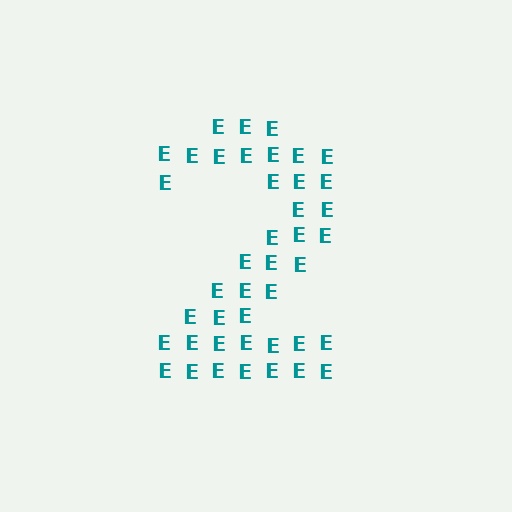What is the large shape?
The large shape is the digit 2.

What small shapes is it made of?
It is made of small letter E's.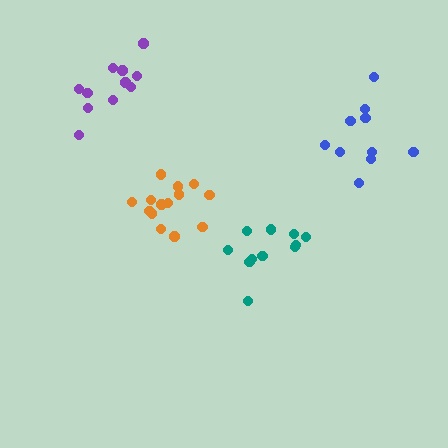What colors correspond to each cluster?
The clusters are colored: purple, teal, blue, orange.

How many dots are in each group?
Group 1: 11 dots, Group 2: 11 dots, Group 3: 10 dots, Group 4: 14 dots (46 total).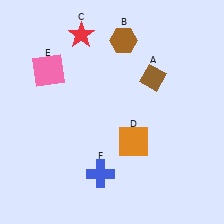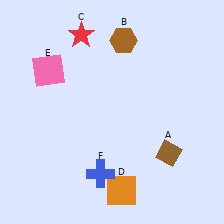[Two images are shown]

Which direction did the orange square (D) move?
The orange square (D) moved down.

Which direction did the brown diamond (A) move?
The brown diamond (A) moved down.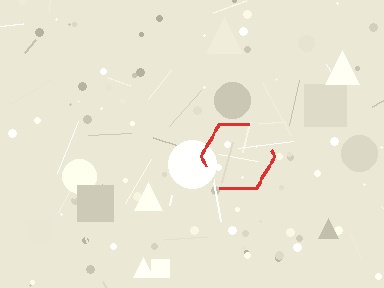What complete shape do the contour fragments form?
The contour fragments form a hexagon.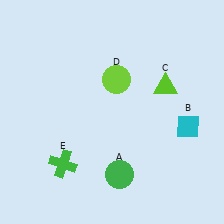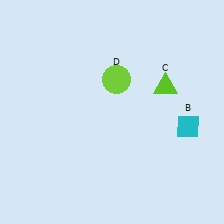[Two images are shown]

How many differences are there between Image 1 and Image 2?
There are 2 differences between the two images.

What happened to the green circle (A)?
The green circle (A) was removed in Image 2. It was in the bottom-right area of Image 1.